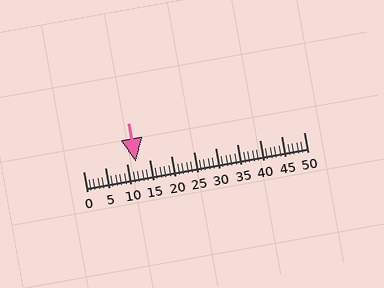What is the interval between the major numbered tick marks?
The major tick marks are spaced 5 units apart.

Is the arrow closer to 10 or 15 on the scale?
The arrow is closer to 10.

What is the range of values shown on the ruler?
The ruler shows values from 0 to 50.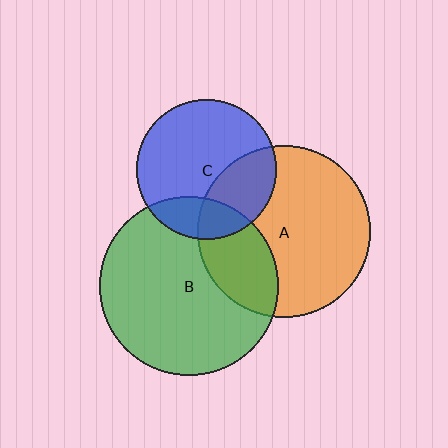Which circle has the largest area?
Circle B (green).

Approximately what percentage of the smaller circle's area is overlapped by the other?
Approximately 25%.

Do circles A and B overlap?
Yes.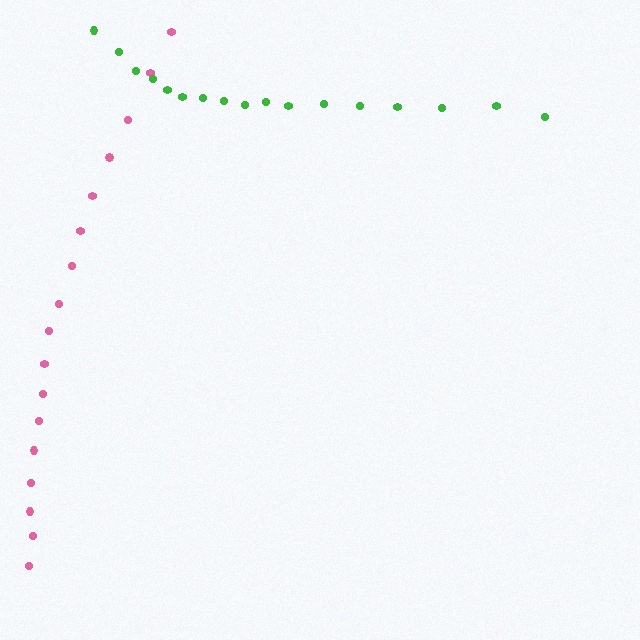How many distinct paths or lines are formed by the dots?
There are 2 distinct paths.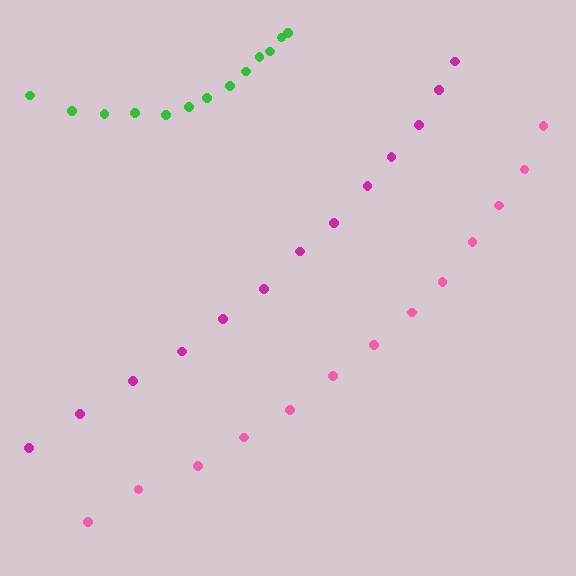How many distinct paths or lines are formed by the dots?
There are 3 distinct paths.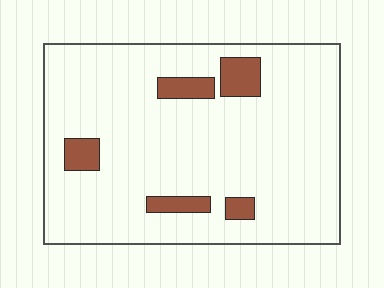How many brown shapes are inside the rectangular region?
5.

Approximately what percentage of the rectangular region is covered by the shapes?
Approximately 10%.